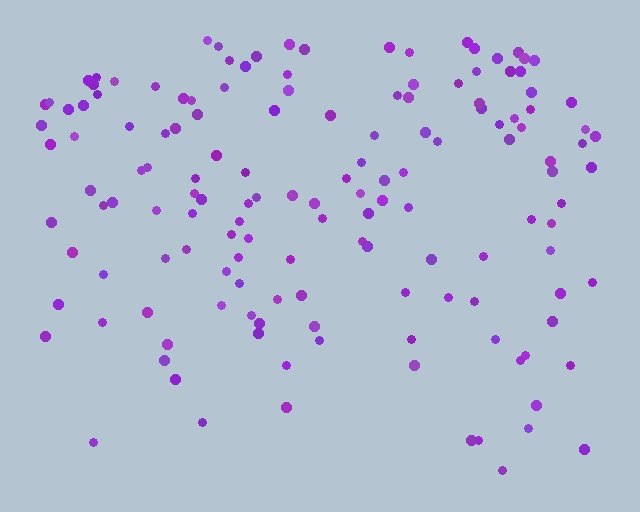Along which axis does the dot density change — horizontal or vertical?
Vertical.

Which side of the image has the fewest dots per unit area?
The bottom.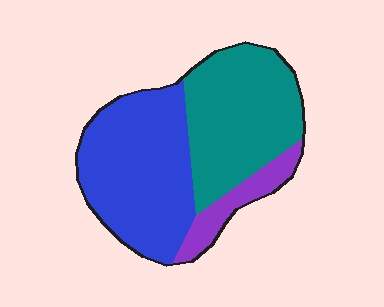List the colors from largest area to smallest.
From largest to smallest: blue, teal, purple.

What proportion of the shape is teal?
Teal takes up about two fifths (2/5) of the shape.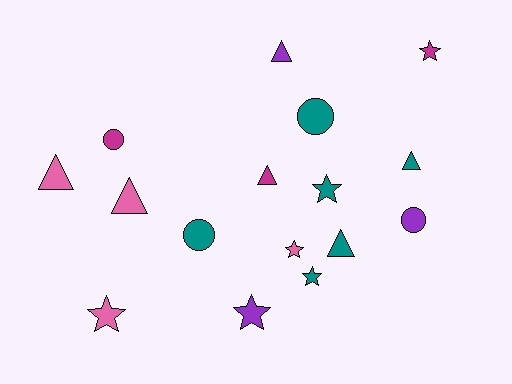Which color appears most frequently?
Teal, with 6 objects.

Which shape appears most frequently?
Triangle, with 6 objects.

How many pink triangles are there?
There are 2 pink triangles.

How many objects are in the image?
There are 16 objects.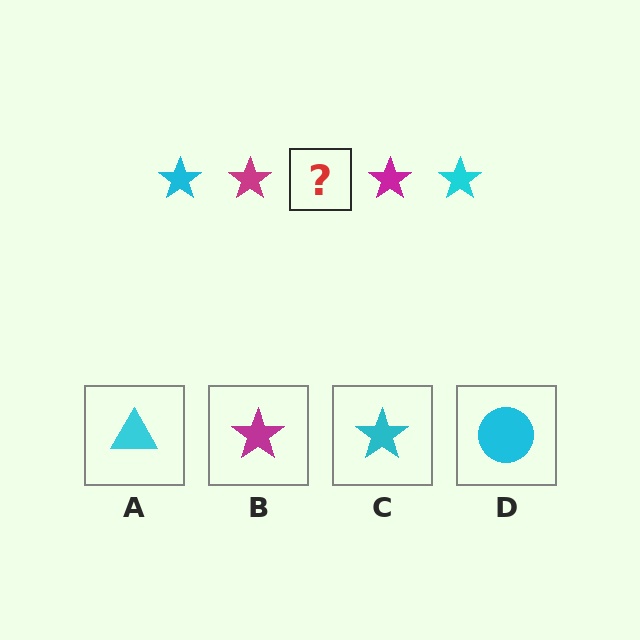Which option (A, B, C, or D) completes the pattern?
C.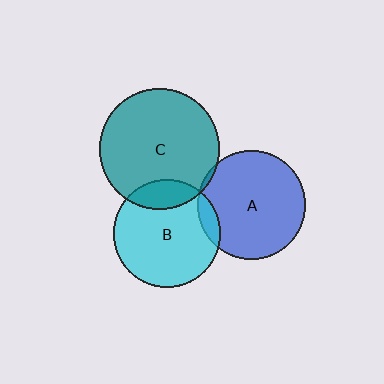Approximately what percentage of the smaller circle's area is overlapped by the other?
Approximately 5%.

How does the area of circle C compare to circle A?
Approximately 1.2 times.